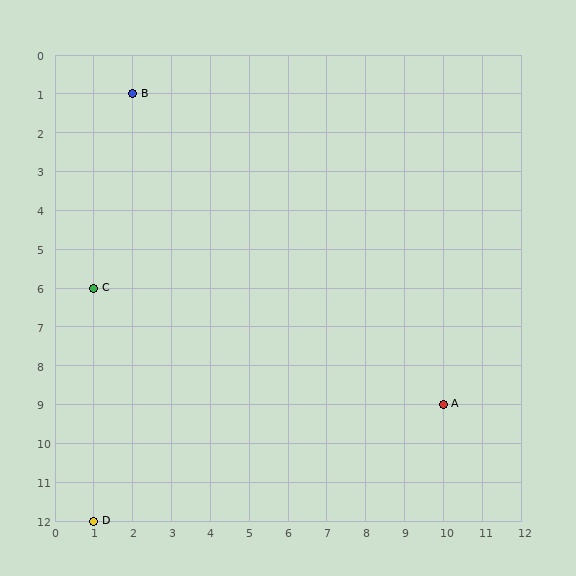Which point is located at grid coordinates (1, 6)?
Point C is at (1, 6).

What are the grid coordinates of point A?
Point A is at grid coordinates (10, 9).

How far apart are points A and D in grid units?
Points A and D are 9 columns and 3 rows apart (about 9.5 grid units diagonally).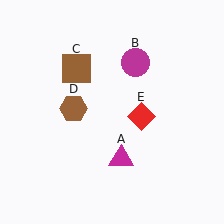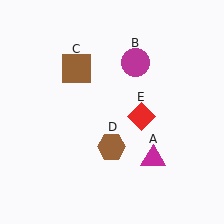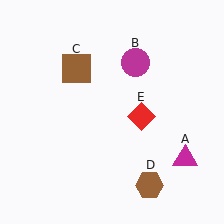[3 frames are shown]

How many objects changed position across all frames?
2 objects changed position: magenta triangle (object A), brown hexagon (object D).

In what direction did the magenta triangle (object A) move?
The magenta triangle (object A) moved right.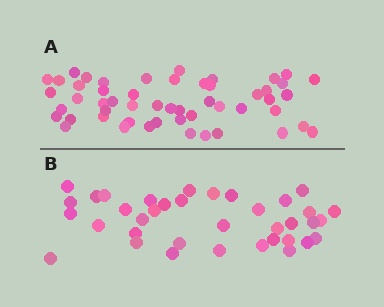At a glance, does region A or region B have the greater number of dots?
Region A (the top region) has more dots.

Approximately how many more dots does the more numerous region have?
Region A has approximately 15 more dots than region B.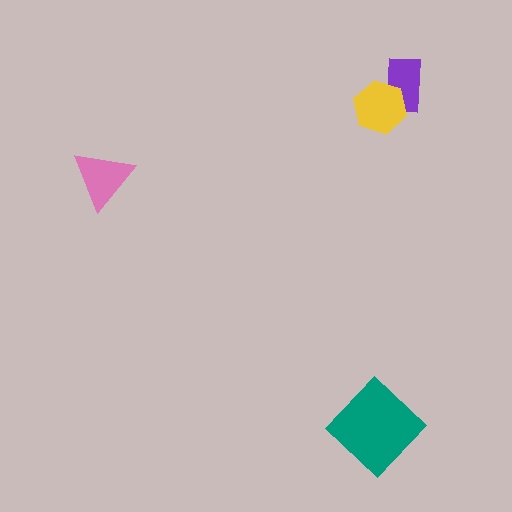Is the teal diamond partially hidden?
No, no other shape covers it.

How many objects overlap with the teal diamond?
0 objects overlap with the teal diamond.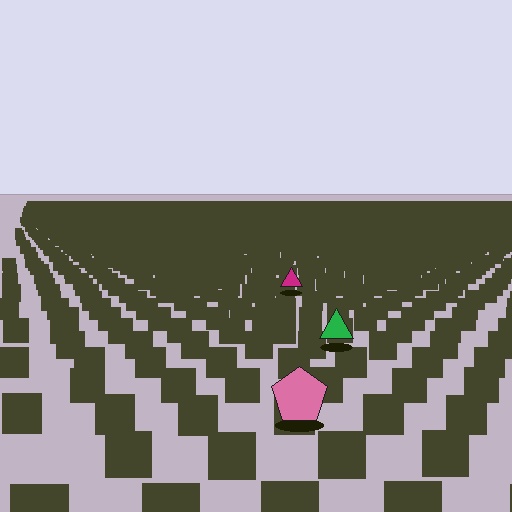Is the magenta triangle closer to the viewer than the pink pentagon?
No. The pink pentagon is closer — you can tell from the texture gradient: the ground texture is coarser near it.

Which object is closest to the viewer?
The pink pentagon is closest. The texture marks near it are larger and more spread out.